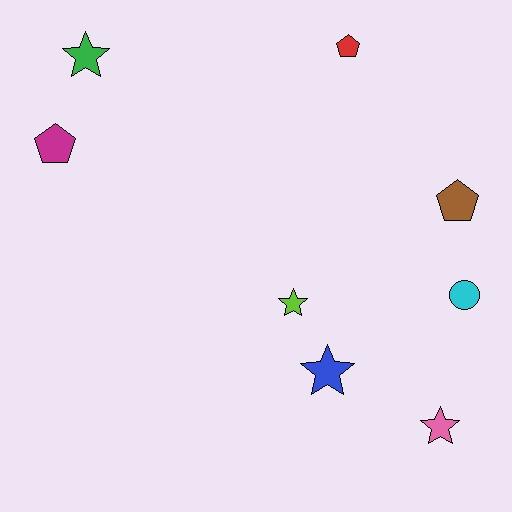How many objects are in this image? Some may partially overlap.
There are 8 objects.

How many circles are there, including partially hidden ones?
There is 1 circle.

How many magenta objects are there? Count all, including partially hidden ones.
There is 1 magenta object.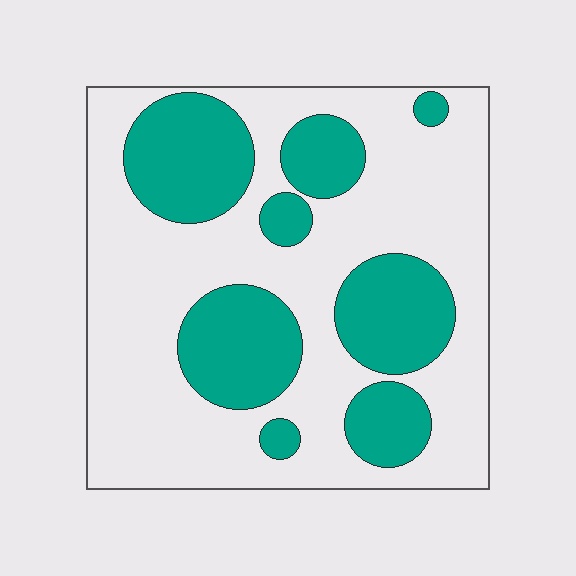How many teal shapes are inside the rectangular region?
8.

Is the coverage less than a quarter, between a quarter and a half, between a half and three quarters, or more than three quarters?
Between a quarter and a half.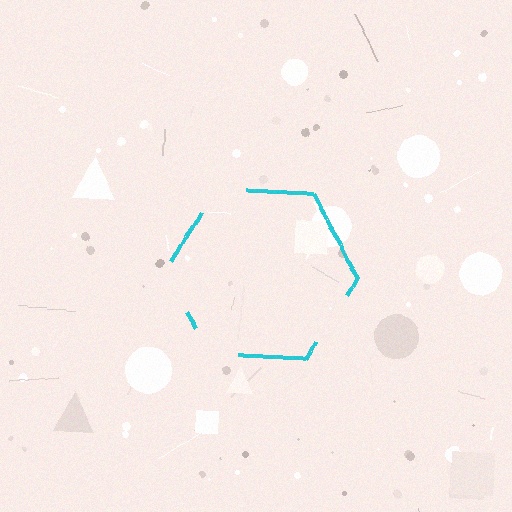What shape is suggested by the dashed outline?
The dashed outline suggests a hexagon.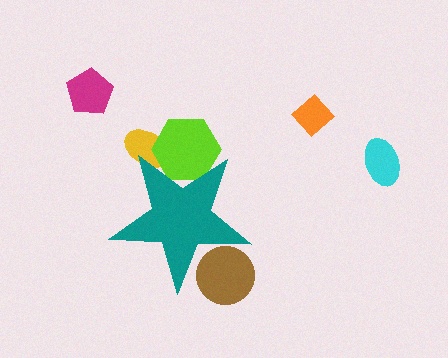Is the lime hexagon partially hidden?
Yes, the lime hexagon is partially hidden behind the teal star.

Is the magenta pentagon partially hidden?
No, the magenta pentagon is fully visible.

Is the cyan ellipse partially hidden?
No, the cyan ellipse is fully visible.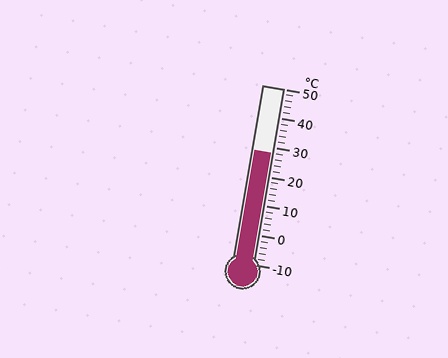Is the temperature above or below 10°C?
The temperature is above 10°C.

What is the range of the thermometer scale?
The thermometer scale ranges from -10°C to 50°C.